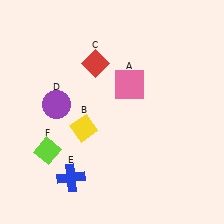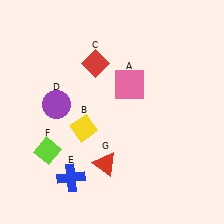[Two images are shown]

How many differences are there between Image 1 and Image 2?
There is 1 difference between the two images.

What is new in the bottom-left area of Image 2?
A red triangle (G) was added in the bottom-left area of Image 2.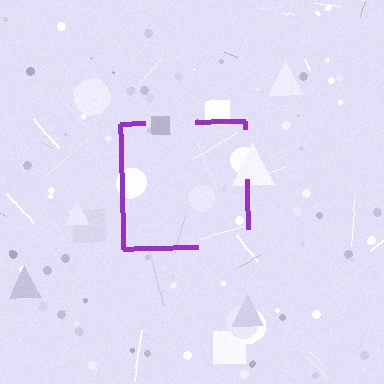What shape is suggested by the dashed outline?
The dashed outline suggests a square.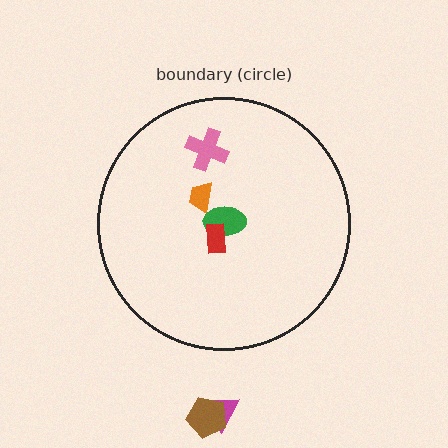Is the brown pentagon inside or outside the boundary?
Outside.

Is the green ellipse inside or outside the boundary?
Inside.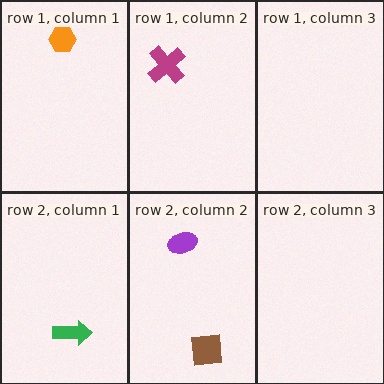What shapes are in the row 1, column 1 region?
The orange hexagon.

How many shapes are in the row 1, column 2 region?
1.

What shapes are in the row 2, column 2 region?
The brown square, the purple ellipse.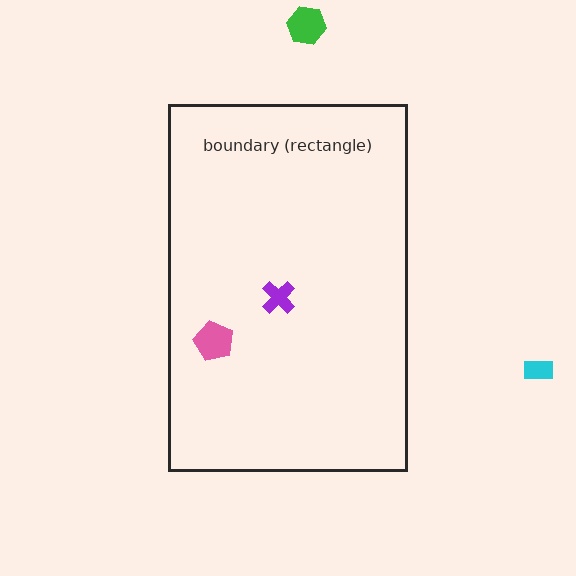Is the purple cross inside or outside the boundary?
Inside.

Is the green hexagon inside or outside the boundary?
Outside.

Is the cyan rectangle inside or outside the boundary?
Outside.